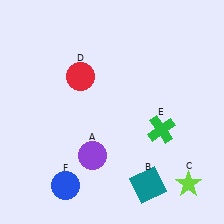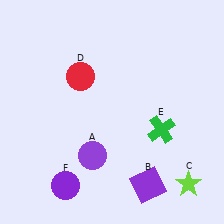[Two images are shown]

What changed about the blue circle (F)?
In Image 1, F is blue. In Image 2, it changed to purple.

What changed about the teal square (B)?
In Image 1, B is teal. In Image 2, it changed to purple.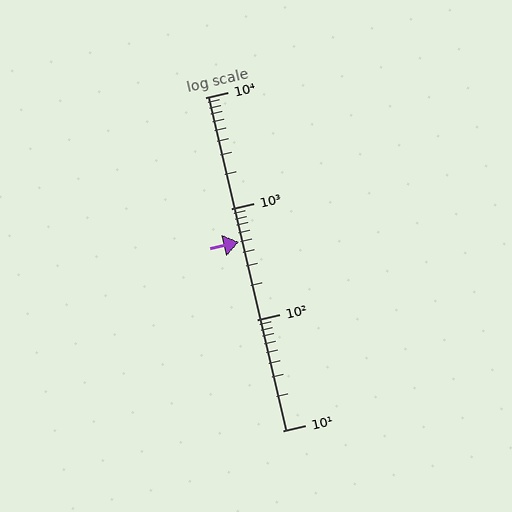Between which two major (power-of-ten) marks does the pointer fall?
The pointer is between 100 and 1000.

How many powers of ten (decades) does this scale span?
The scale spans 3 decades, from 10 to 10000.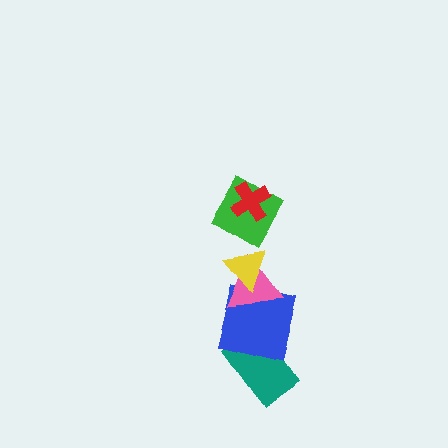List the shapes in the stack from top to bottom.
From top to bottom: the red cross, the green diamond, the yellow triangle, the pink triangle, the blue square, the teal rectangle.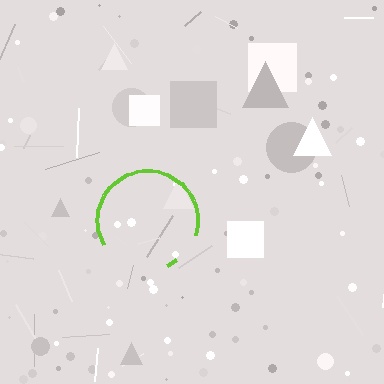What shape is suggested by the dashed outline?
The dashed outline suggests a circle.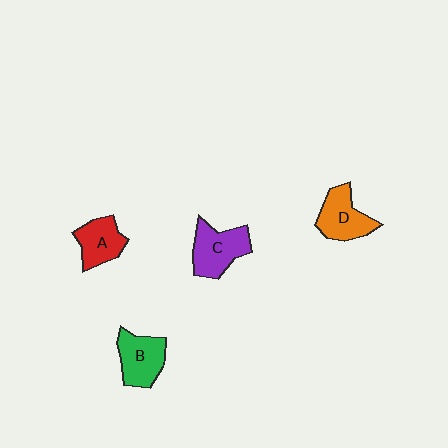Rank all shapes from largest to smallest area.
From largest to smallest: C (purple), B (green), D (orange), A (red).